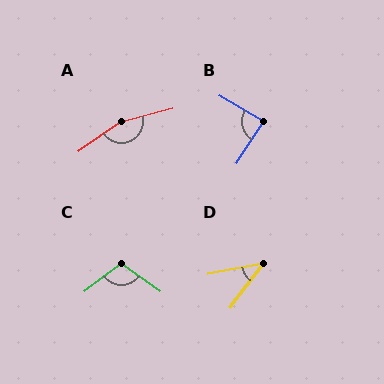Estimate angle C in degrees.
Approximately 107 degrees.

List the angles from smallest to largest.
D (43°), B (87°), C (107°), A (159°).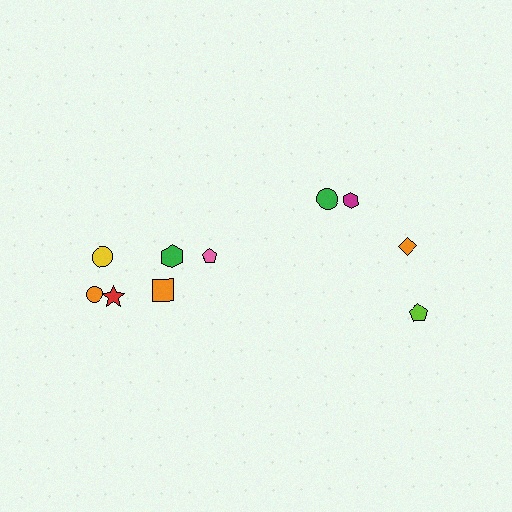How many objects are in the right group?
There are 4 objects.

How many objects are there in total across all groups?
There are 10 objects.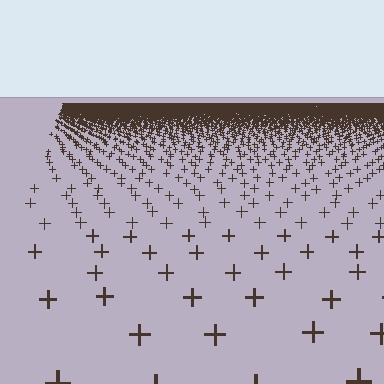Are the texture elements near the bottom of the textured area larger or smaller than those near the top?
Larger. Near the bottom, elements are closer to the viewer and appear at a bigger on-screen size.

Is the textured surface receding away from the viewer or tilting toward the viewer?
The surface is receding away from the viewer. Texture elements get smaller and denser toward the top.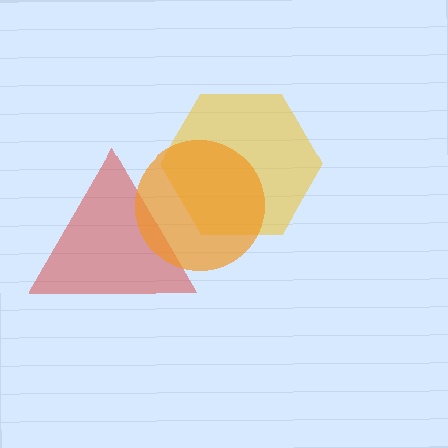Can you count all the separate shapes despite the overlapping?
Yes, there are 3 separate shapes.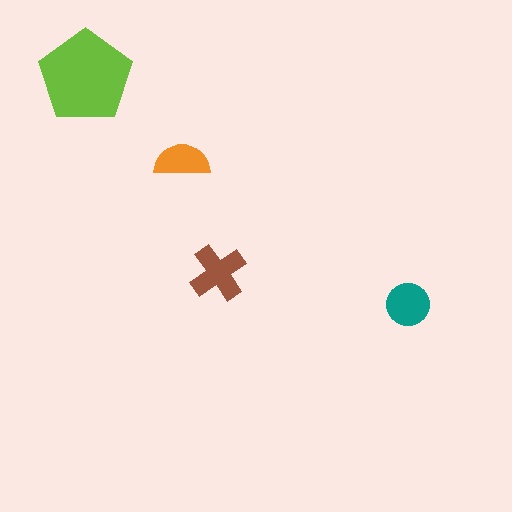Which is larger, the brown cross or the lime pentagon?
The lime pentagon.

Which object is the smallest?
The orange semicircle.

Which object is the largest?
The lime pentagon.